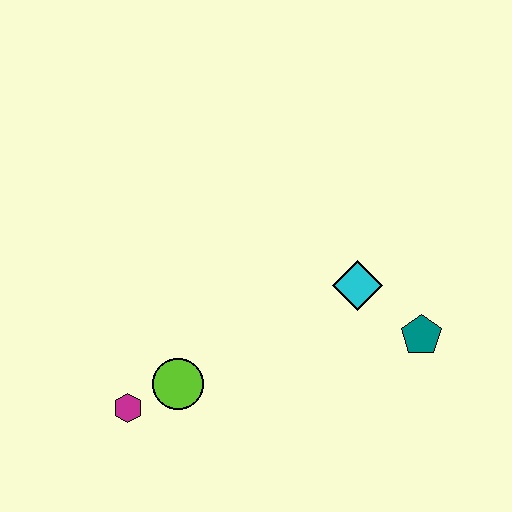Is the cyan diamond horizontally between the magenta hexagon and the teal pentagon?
Yes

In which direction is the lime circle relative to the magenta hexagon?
The lime circle is to the right of the magenta hexagon.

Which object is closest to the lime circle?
The magenta hexagon is closest to the lime circle.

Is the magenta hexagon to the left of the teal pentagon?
Yes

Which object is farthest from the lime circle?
The teal pentagon is farthest from the lime circle.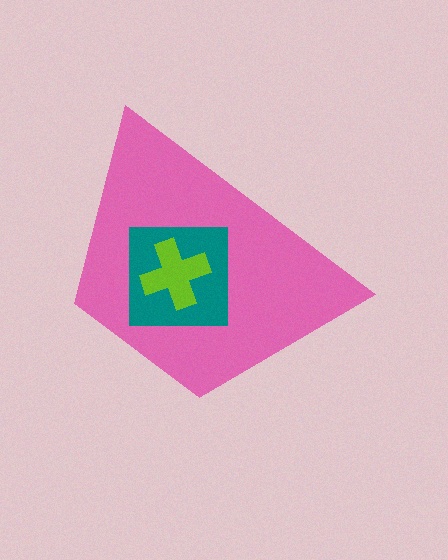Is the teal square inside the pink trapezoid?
Yes.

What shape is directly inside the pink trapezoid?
The teal square.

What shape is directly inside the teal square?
The lime cross.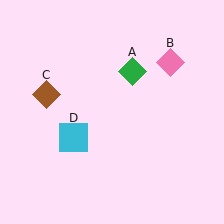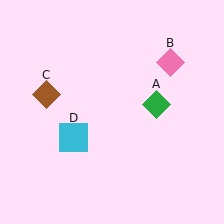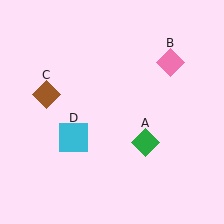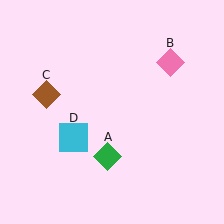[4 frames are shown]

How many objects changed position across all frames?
1 object changed position: green diamond (object A).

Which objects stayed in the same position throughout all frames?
Pink diamond (object B) and brown diamond (object C) and cyan square (object D) remained stationary.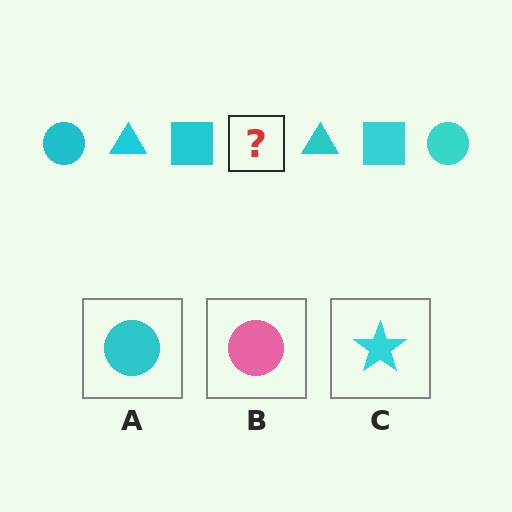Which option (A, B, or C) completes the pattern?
A.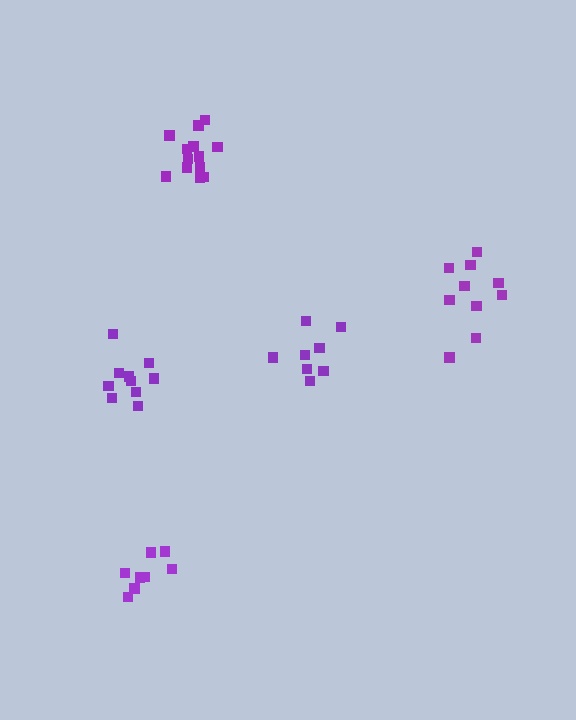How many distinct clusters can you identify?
There are 5 distinct clusters.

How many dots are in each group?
Group 1: 8 dots, Group 2: 10 dots, Group 3: 13 dots, Group 4: 10 dots, Group 5: 9 dots (50 total).